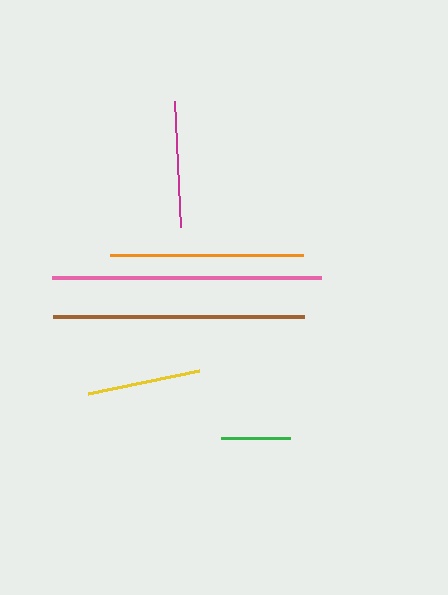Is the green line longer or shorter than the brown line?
The brown line is longer than the green line.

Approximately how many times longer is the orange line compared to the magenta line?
The orange line is approximately 1.5 times the length of the magenta line.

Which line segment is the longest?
The pink line is the longest at approximately 269 pixels.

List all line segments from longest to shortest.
From longest to shortest: pink, brown, orange, magenta, yellow, green.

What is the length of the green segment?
The green segment is approximately 69 pixels long.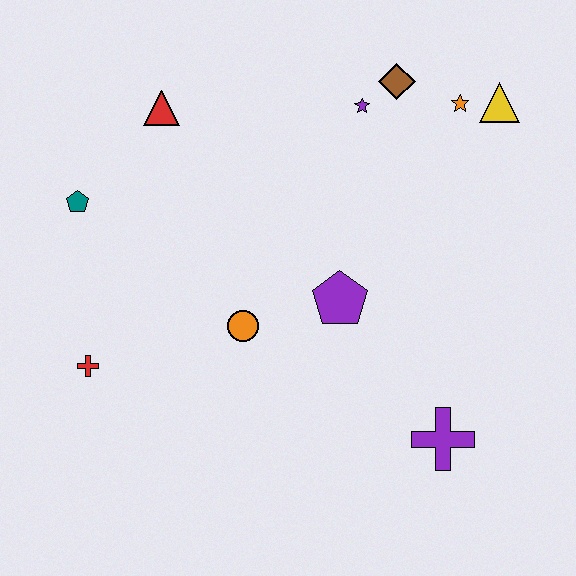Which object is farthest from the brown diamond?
The red cross is farthest from the brown diamond.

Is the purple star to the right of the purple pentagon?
Yes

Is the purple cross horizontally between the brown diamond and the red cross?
No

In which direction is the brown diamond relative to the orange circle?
The brown diamond is above the orange circle.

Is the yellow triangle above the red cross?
Yes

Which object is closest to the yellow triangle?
The orange star is closest to the yellow triangle.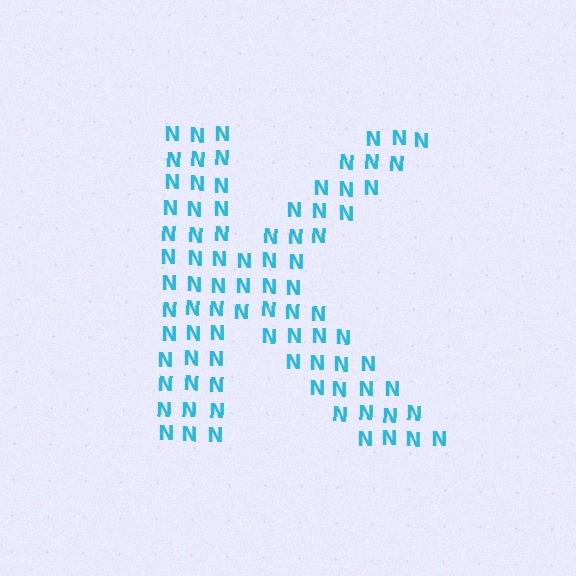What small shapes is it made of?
It is made of small letter N's.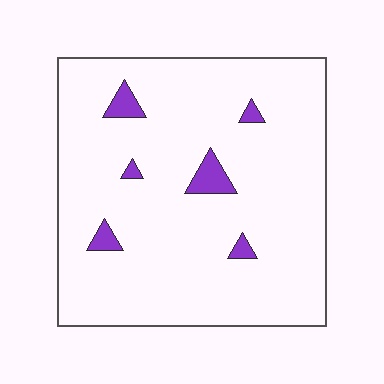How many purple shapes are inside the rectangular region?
6.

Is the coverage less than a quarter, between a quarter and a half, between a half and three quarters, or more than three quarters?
Less than a quarter.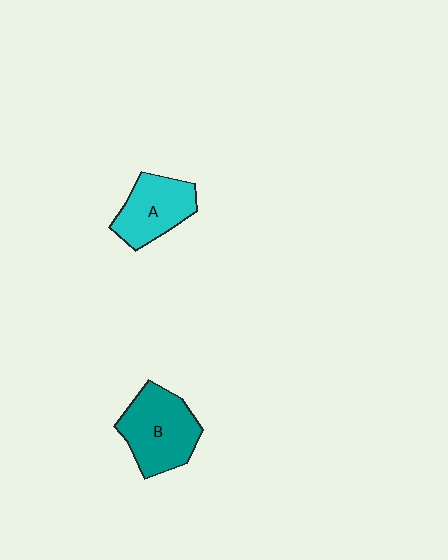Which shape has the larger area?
Shape B (teal).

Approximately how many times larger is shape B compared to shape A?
Approximately 1.3 times.